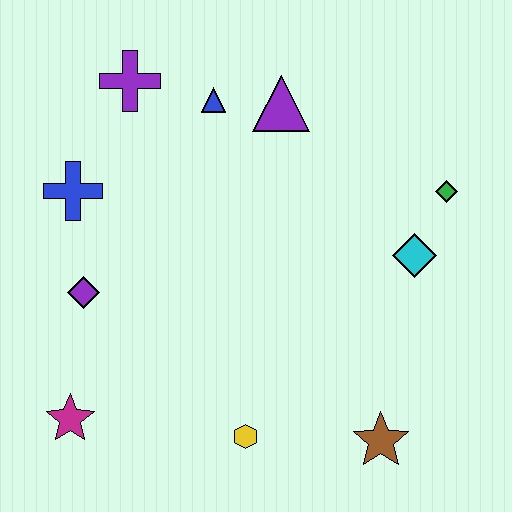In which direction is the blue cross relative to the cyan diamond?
The blue cross is to the left of the cyan diamond.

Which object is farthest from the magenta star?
The green diamond is farthest from the magenta star.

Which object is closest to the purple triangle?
The blue triangle is closest to the purple triangle.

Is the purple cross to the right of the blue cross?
Yes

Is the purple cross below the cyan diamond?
No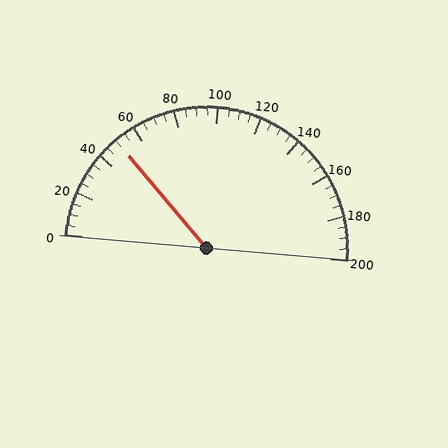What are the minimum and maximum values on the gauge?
The gauge ranges from 0 to 200.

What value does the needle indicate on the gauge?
The needle indicates approximately 50.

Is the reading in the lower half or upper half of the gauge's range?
The reading is in the lower half of the range (0 to 200).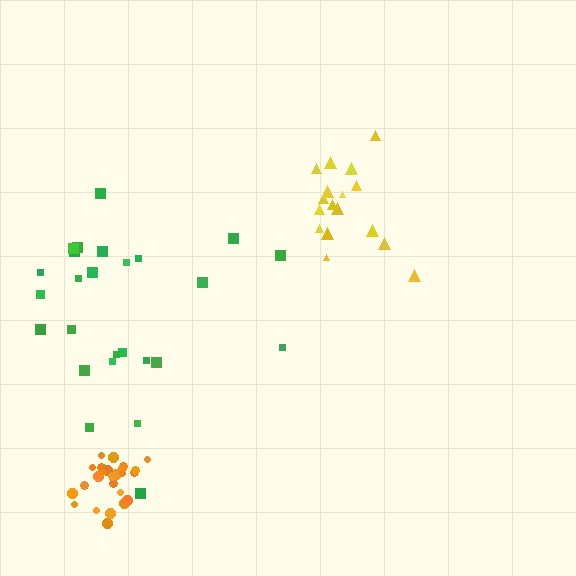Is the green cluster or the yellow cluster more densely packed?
Yellow.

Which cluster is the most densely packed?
Orange.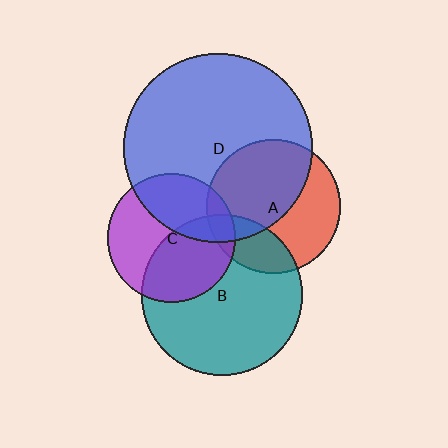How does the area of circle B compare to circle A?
Approximately 1.4 times.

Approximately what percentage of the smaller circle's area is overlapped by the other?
Approximately 35%.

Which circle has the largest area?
Circle D (blue).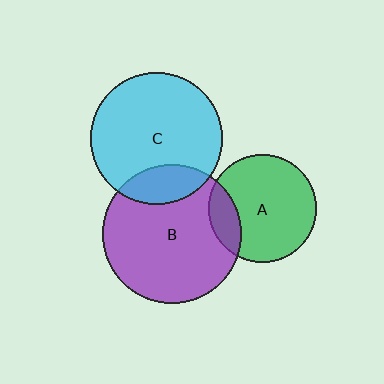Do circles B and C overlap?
Yes.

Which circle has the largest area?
Circle B (purple).